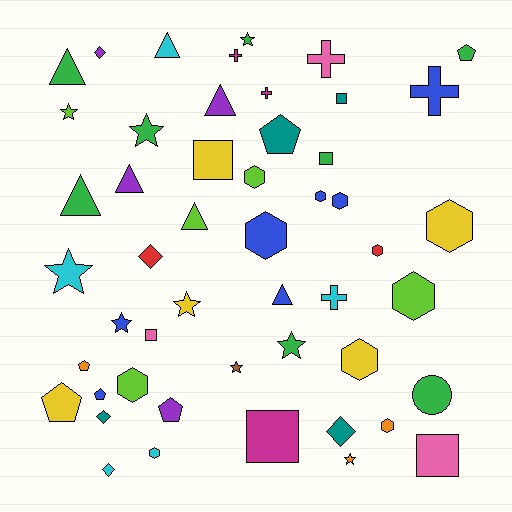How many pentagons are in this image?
There are 6 pentagons.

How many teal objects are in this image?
There are 4 teal objects.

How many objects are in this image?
There are 50 objects.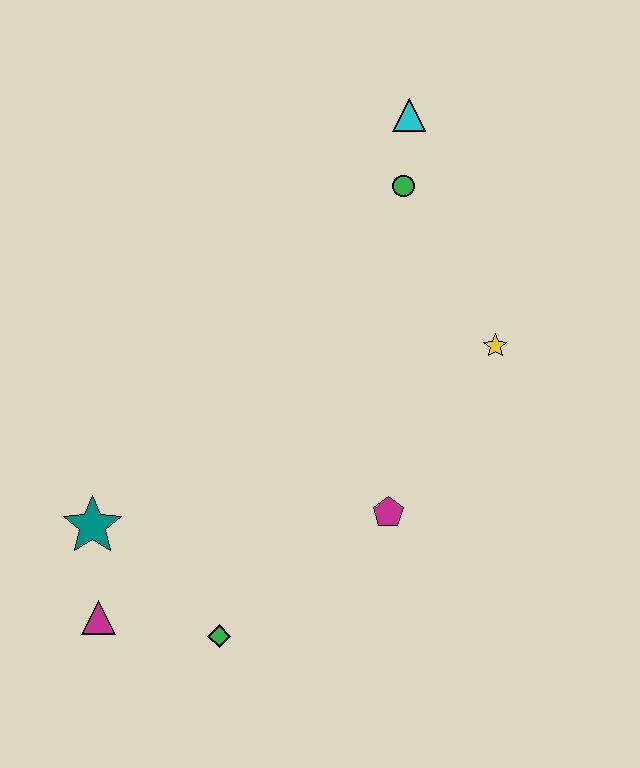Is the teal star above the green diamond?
Yes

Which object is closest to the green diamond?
The magenta triangle is closest to the green diamond.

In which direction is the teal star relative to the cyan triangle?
The teal star is below the cyan triangle.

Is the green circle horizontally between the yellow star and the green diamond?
Yes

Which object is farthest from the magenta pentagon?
The cyan triangle is farthest from the magenta pentagon.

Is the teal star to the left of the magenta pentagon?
Yes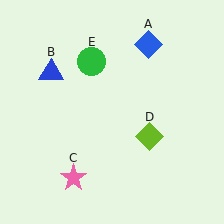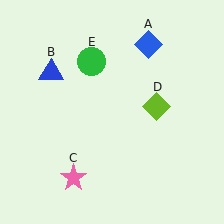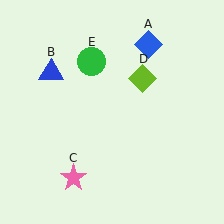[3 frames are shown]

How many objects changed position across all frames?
1 object changed position: lime diamond (object D).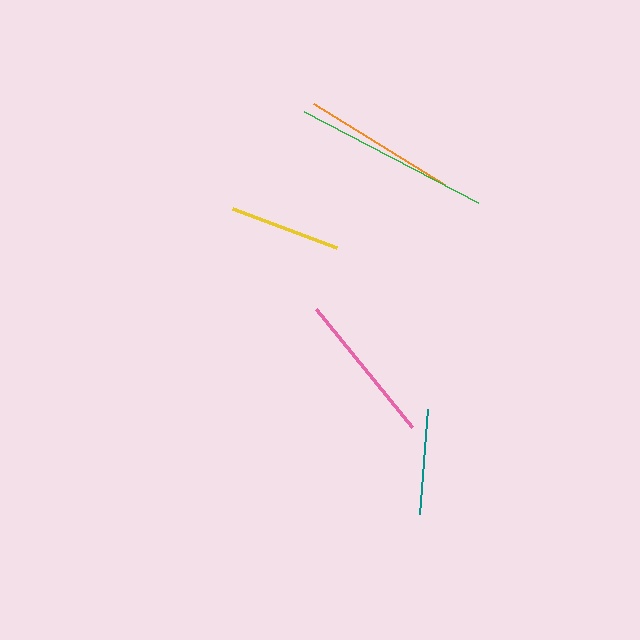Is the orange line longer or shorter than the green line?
The green line is longer than the orange line.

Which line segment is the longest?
The green line is the longest at approximately 196 pixels.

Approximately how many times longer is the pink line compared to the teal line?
The pink line is approximately 1.5 times the length of the teal line.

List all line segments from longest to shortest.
From longest to shortest: green, orange, pink, yellow, teal.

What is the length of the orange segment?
The orange segment is approximately 153 pixels long.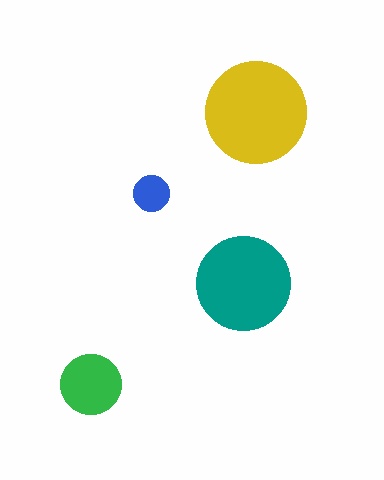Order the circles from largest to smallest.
the yellow one, the teal one, the green one, the blue one.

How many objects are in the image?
There are 4 objects in the image.